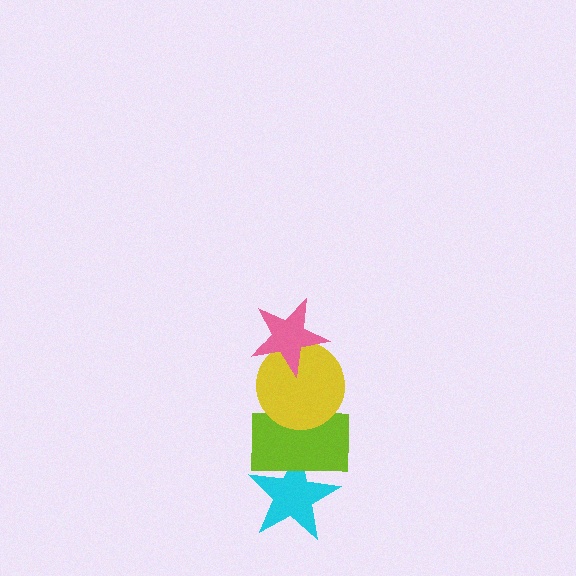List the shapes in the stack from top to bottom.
From top to bottom: the pink star, the yellow circle, the lime rectangle, the cyan star.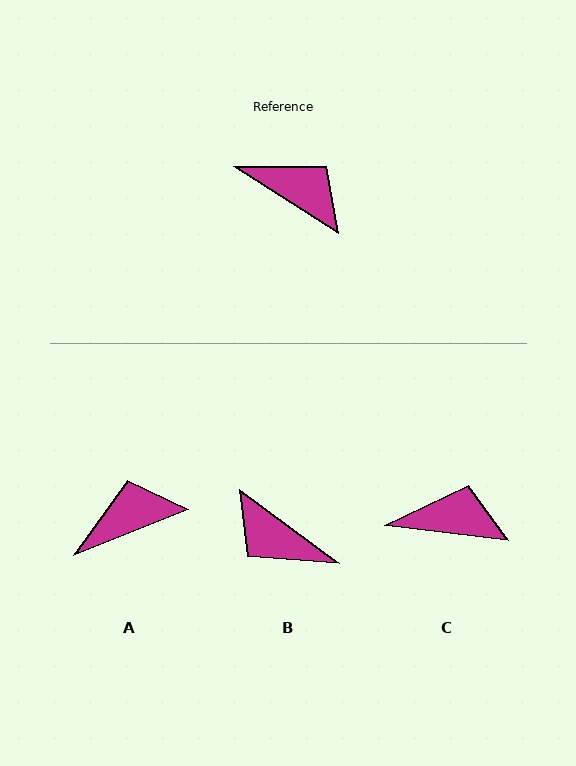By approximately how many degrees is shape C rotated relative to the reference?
Approximately 26 degrees counter-clockwise.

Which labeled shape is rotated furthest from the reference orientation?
B, about 176 degrees away.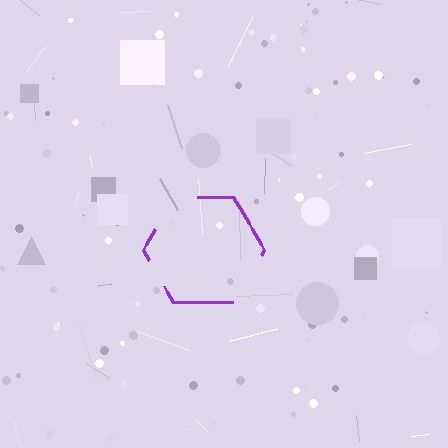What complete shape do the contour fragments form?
The contour fragments form a hexagon.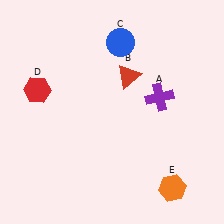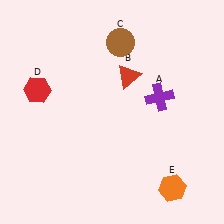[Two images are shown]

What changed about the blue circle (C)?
In Image 1, C is blue. In Image 2, it changed to brown.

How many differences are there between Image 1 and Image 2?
There is 1 difference between the two images.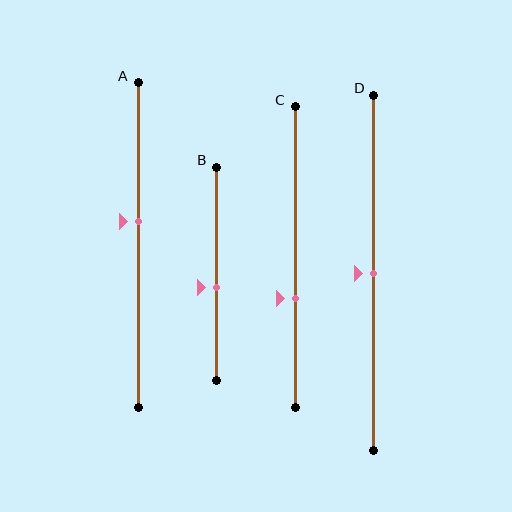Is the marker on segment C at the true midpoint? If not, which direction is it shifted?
No, the marker on segment C is shifted downward by about 14% of the segment length.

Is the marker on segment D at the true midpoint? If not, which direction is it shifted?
Yes, the marker on segment D is at the true midpoint.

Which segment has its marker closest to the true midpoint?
Segment D has its marker closest to the true midpoint.